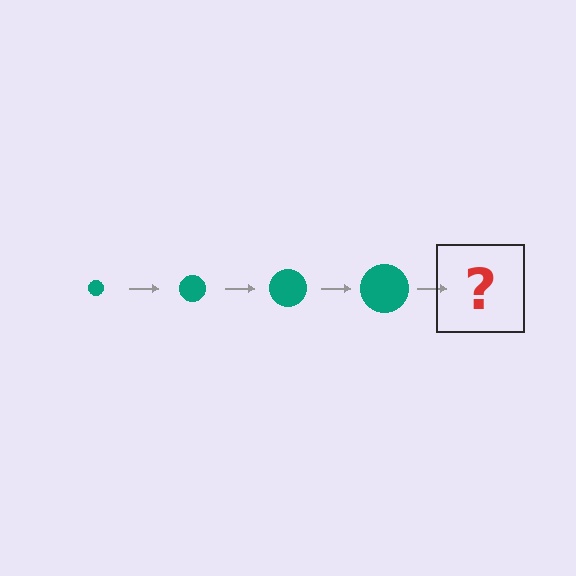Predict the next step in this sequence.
The next step is a teal circle, larger than the previous one.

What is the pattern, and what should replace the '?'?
The pattern is that the circle gets progressively larger each step. The '?' should be a teal circle, larger than the previous one.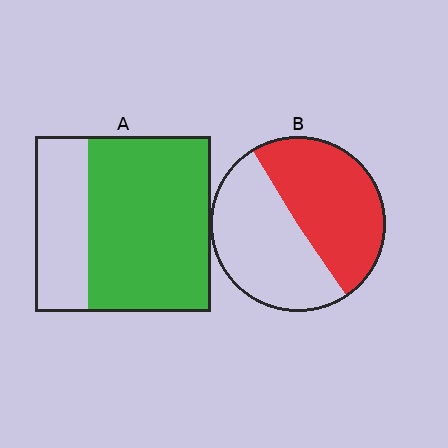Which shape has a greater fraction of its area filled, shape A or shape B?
Shape A.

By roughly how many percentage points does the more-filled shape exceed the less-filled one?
By roughly 20 percentage points (A over B).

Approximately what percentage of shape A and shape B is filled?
A is approximately 70% and B is approximately 50%.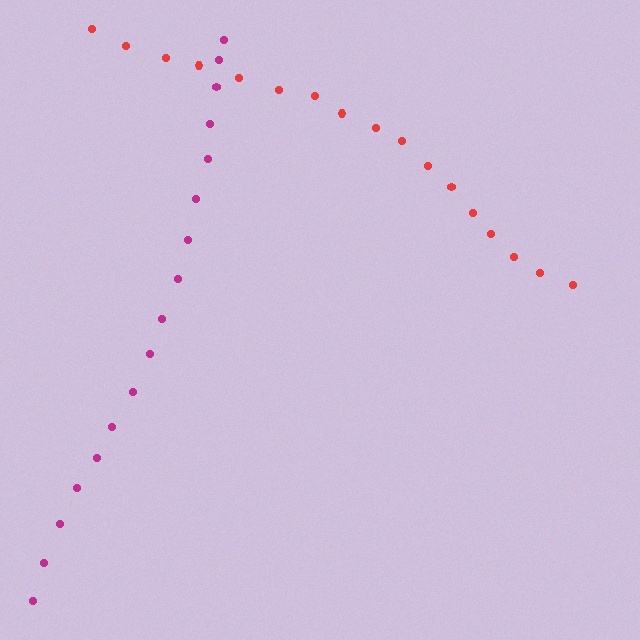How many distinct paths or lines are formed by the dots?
There are 2 distinct paths.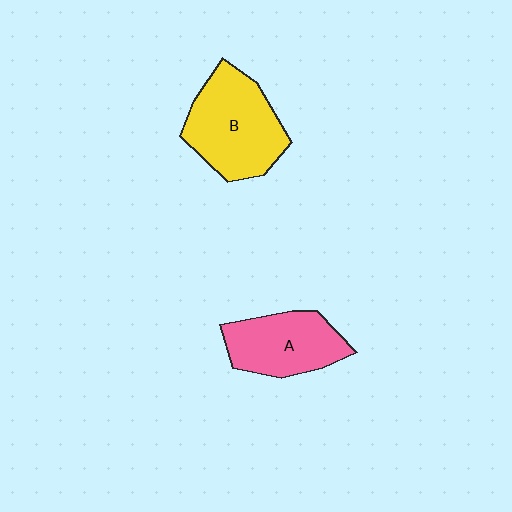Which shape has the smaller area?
Shape A (pink).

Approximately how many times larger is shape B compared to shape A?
Approximately 1.3 times.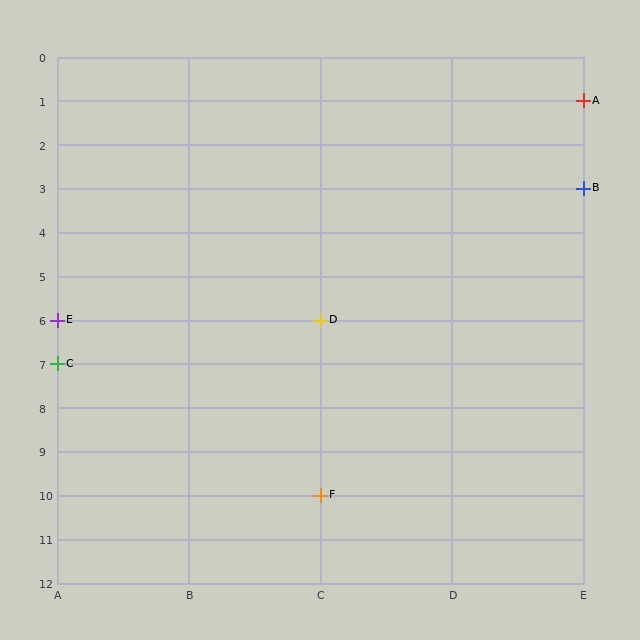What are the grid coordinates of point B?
Point B is at grid coordinates (E, 3).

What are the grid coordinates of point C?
Point C is at grid coordinates (A, 7).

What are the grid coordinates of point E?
Point E is at grid coordinates (A, 6).